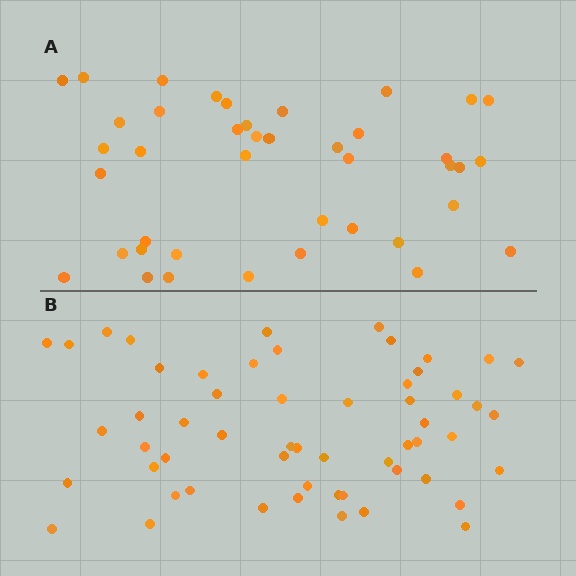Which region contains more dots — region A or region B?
Region B (the bottom region) has more dots.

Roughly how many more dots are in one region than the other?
Region B has approximately 15 more dots than region A.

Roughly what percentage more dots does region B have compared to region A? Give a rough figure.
About 35% more.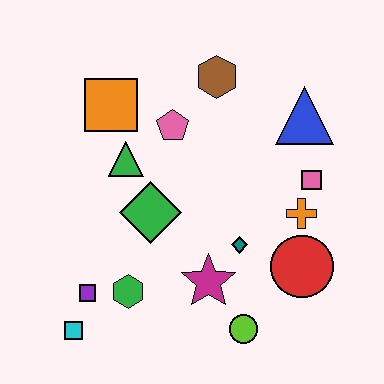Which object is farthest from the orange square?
The lime circle is farthest from the orange square.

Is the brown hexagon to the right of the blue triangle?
No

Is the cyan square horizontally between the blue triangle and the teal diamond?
No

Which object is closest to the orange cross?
The pink square is closest to the orange cross.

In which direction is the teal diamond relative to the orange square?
The teal diamond is below the orange square.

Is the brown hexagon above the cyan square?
Yes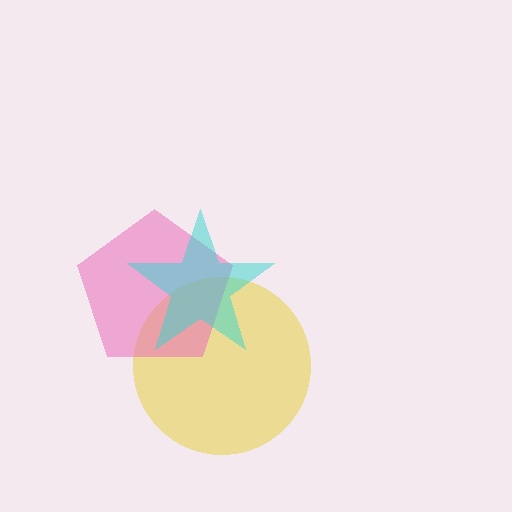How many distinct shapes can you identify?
There are 3 distinct shapes: a yellow circle, a pink pentagon, a cyan star.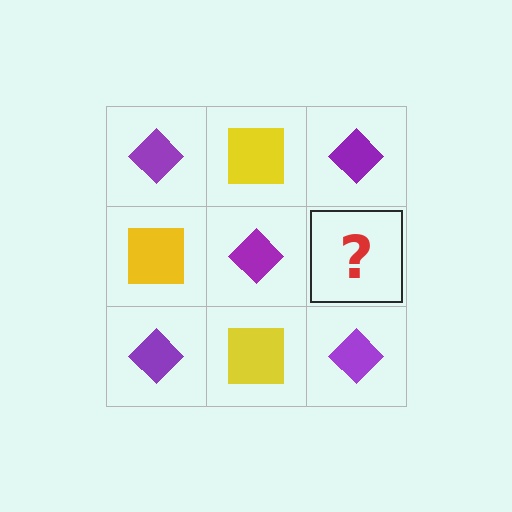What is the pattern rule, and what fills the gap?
The rule is that it alternates purple diamond and yellow square in a checkerboard pattern. The gap should be filled with a yellow square.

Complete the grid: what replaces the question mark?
The question mark should be replaced with a yellow square.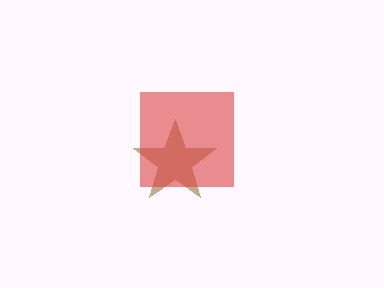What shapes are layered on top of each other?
The layered shapes are: a brown star, a red square.